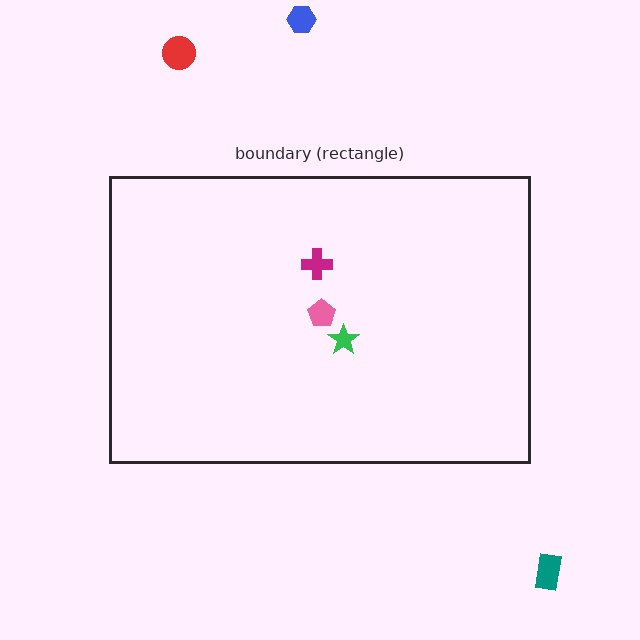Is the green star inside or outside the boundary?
Inside.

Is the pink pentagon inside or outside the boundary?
Inside.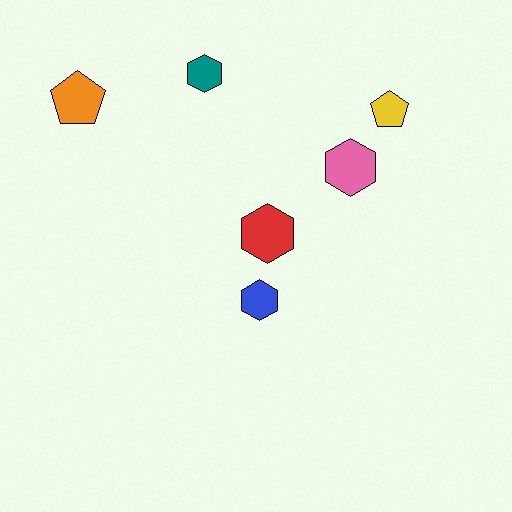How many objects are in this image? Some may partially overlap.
There are 6 objects.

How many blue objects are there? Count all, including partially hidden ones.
There is 1 blue object.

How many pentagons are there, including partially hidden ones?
There are 2 pentagons.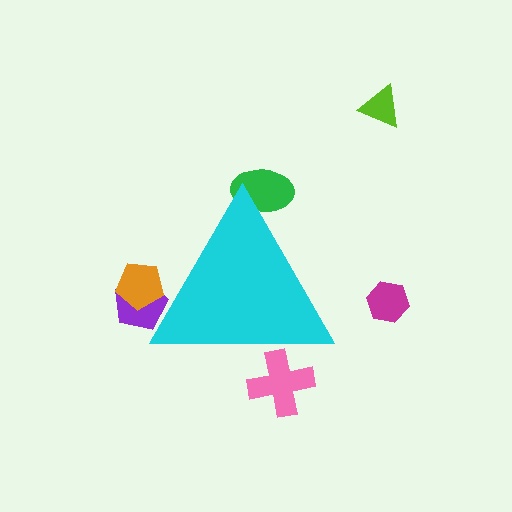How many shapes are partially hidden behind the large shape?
4 shapes are partially hidden.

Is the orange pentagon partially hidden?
Yes, the orange pentagon is partially hidden behind the cyan triangle.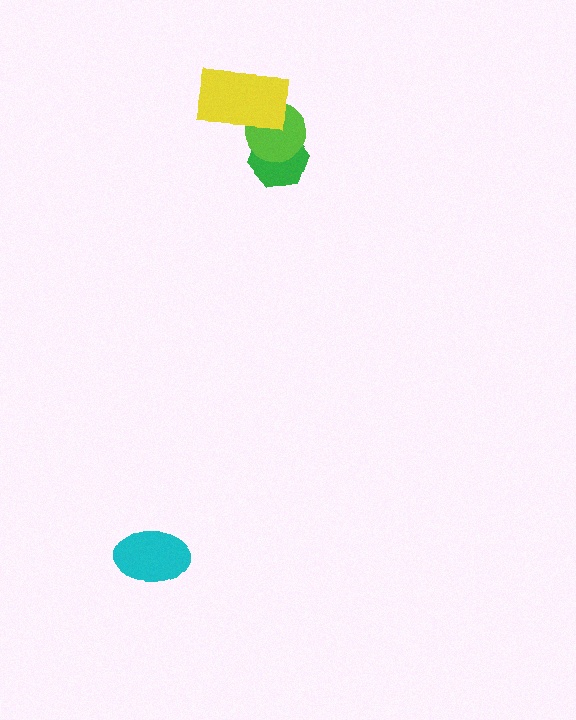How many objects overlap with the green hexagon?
1 object overlaps with the green hexagon.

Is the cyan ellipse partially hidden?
No, no other shape covers it.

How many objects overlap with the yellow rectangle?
1 object overlaps with the yellow rectangle.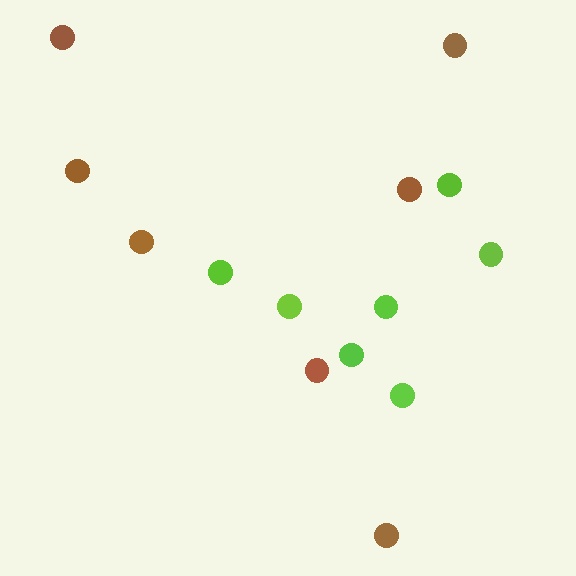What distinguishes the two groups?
There are 2 groups: one group of brown circles (7) and one group of lime circles (7).